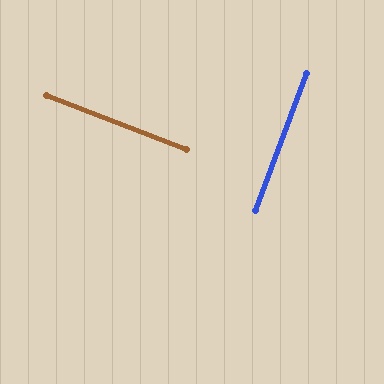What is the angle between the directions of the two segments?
Approximately 89 degrees.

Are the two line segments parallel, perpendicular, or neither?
Perpendicular — they meet at approximately 89°.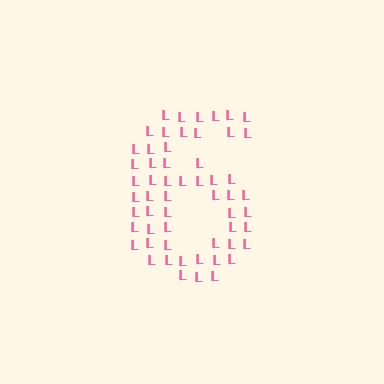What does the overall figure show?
The overall figure shows the digit 6.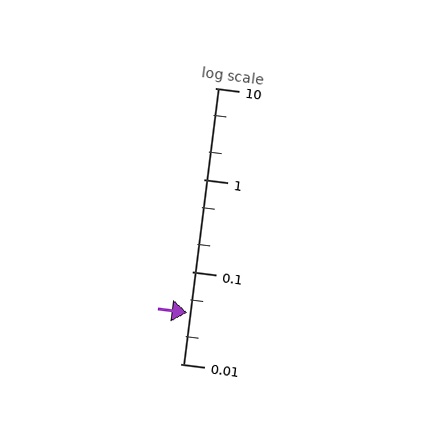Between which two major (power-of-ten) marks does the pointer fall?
The pointer is between 0.01 and 0.1.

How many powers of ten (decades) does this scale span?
The scale spans 3 decades, from 0.01 to 10.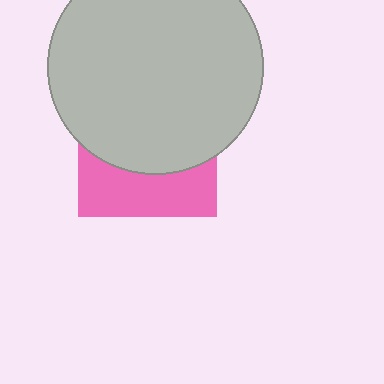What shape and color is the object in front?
The object in front is a light gray circle.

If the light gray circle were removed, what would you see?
You would see the complete pink square.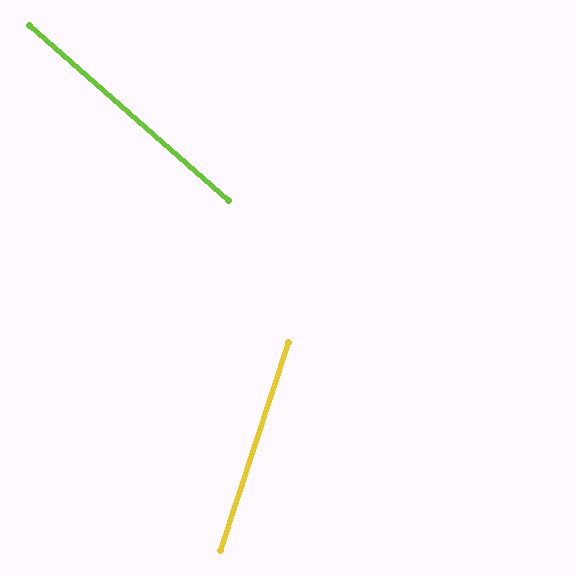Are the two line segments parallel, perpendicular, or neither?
Neither parallel nor perpendicular — they differ by about 67°.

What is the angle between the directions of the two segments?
Approximately 67 degrees.